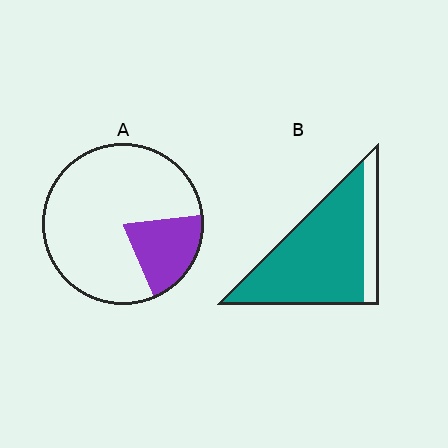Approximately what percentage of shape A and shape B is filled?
A is approximately 20% and B is approximately 80%.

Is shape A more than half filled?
No.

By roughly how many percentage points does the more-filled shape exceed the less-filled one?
By roughly 60 percentage points (B over A).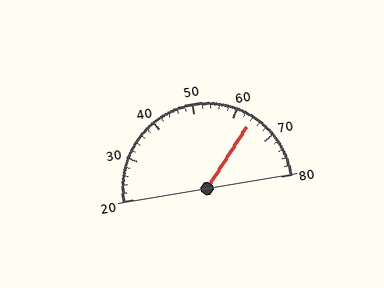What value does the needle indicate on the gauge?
The needle indicates approximately 64.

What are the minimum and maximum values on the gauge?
The gauge ranges from 20 to 80.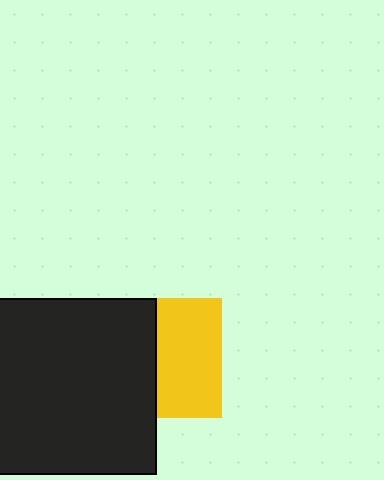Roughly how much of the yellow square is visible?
About half of it is visible (roughly 53%).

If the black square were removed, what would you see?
You would see the complete yellow square.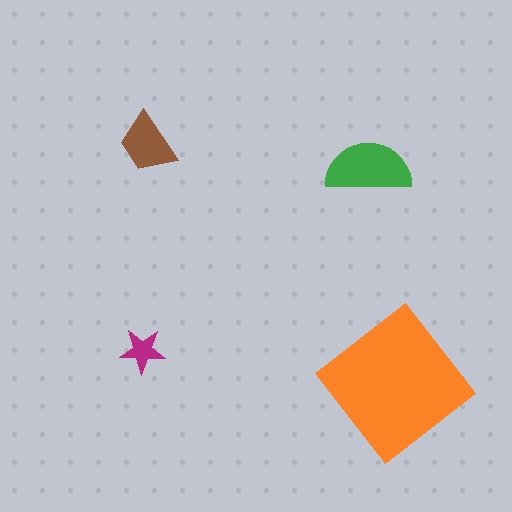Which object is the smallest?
The magenta star.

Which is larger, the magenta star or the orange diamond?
The orange diamond.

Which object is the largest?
The orange diamond.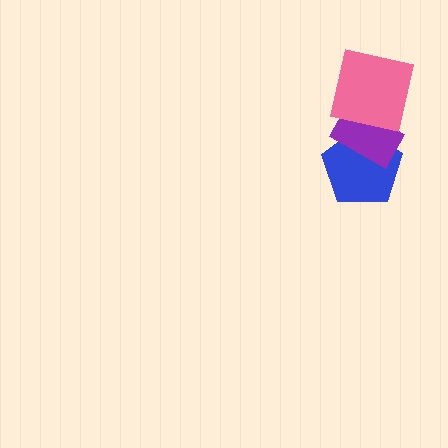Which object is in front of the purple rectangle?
The pink square is in front of the purple rectangle.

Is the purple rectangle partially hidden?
Yes, it is partially covered by another shape.